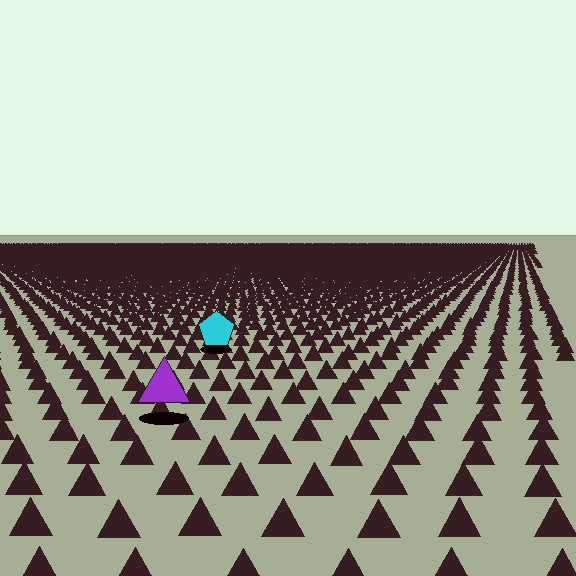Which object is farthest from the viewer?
The cyan pentagon is farthest from the viewer. It appears smaller and the ground texture around it is denser.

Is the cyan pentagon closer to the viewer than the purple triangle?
No. The purple triangle is closer — you can tell from the texture gradient: the ground texture is coarser near it.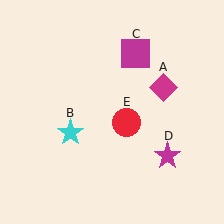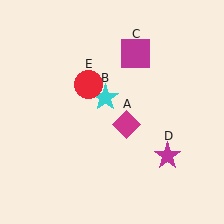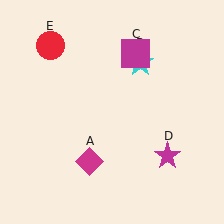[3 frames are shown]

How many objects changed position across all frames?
3 objects changed position: magenta diamond (object A), cyan star (object B), red circle (object E).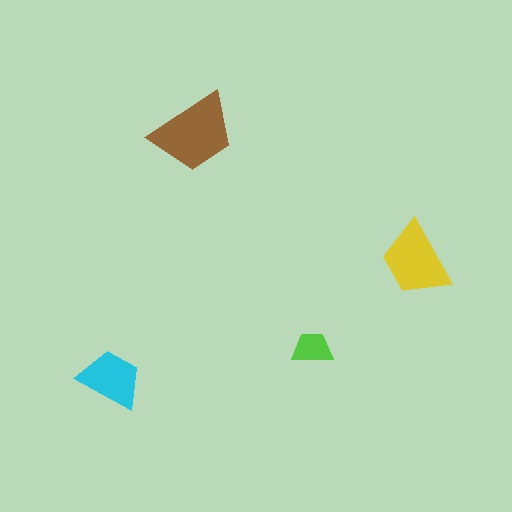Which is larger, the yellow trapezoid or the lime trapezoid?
The yellow one.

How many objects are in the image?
There are 4 objects in the image.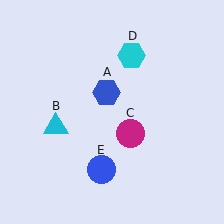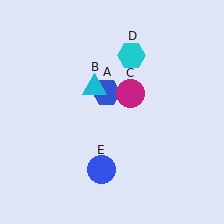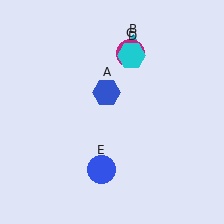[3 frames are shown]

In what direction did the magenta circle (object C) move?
The magenta circle (object C) moved up.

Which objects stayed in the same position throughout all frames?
Blue hexagon (object A) and cyan hexagon (object D) and blue circle (object E) remained stationary.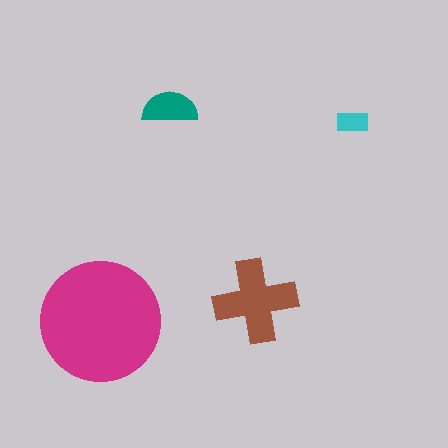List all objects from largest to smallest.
The magenta circle, the brown cross, the teal semicircle, the cyan rectangle.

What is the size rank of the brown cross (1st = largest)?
2nd.